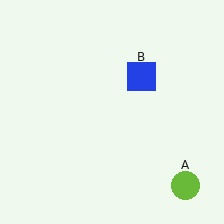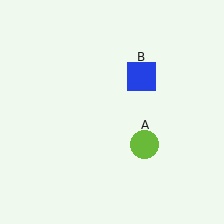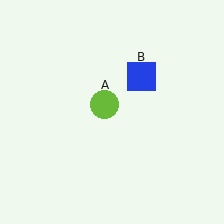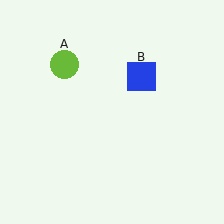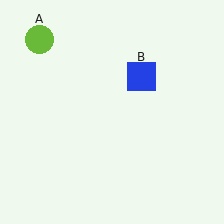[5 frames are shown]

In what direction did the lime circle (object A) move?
The lime circle (object A) moved up and to the left.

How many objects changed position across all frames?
1 object changed position: lime circle (object A).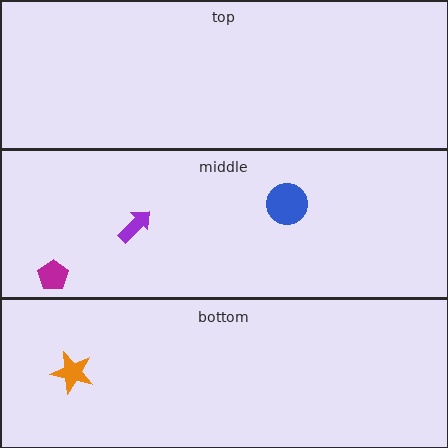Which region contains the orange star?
The bottom region.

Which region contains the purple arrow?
The middle region.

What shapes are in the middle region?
The magenta pentagon, the purple arrow, the blue circle.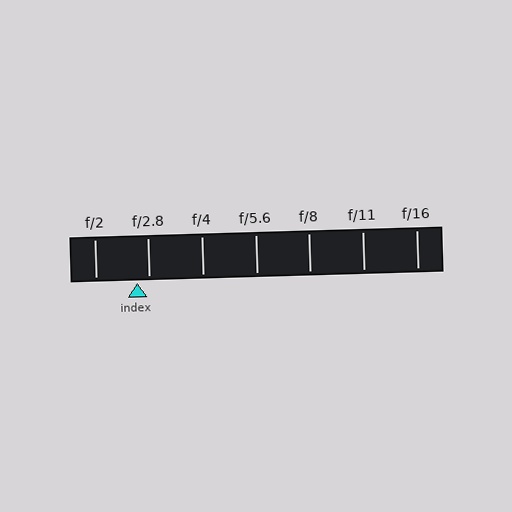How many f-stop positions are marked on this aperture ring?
There are 7 f-stop positions marked.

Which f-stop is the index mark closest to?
The index mark is closest to f/2.8.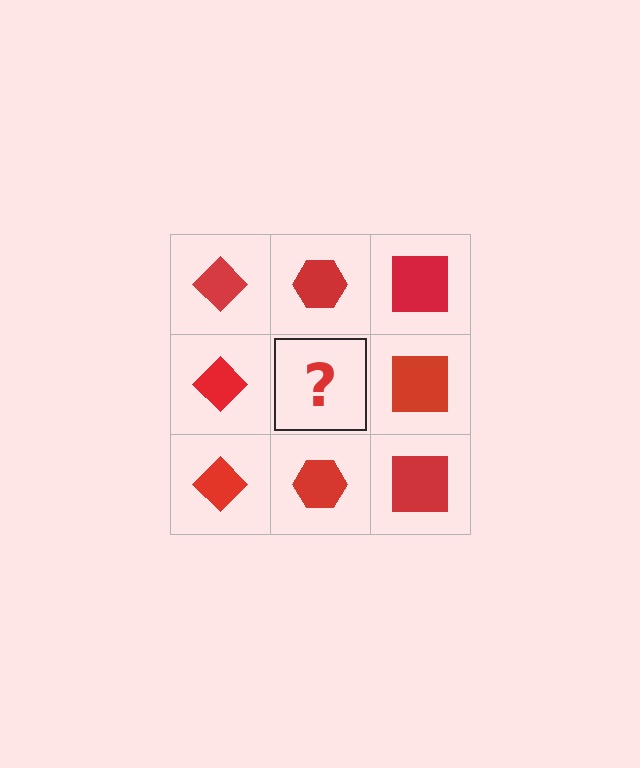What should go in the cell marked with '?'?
The missing cell should contain a red hexagon.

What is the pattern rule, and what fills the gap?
The rule is that each column has a consistent shape. The gap should be filled with a red hexagon.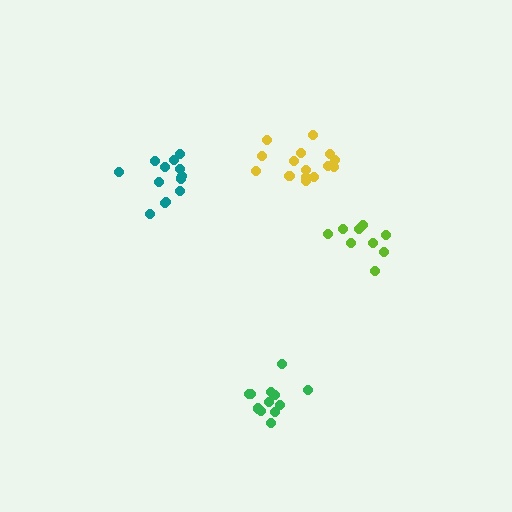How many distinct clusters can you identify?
There are 4 distinct clusters.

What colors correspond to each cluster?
The clusters are colored: green, lime, yellow, teal.